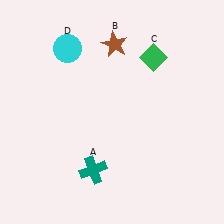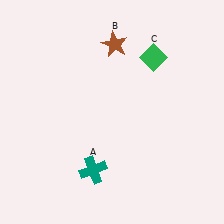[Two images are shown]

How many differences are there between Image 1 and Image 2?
There is 1 difference between the two images.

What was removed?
The cyan circle (D) was removed in Image 2.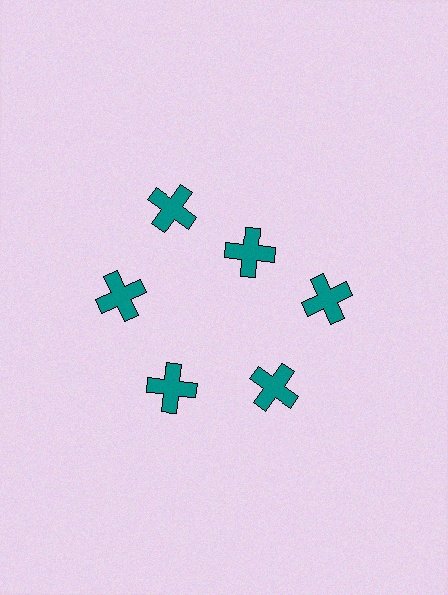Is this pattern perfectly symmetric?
No. The 6 teal crosses are arranged in a ring, but one element near the 1 o'clock position is pulled inward toward the center, breaking the 6-fold rotational symmetry.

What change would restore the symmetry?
The symmetry would be restored by moving it outward, back onto the ring so that all 6 crosses sit at equal angles and equal distance from the center.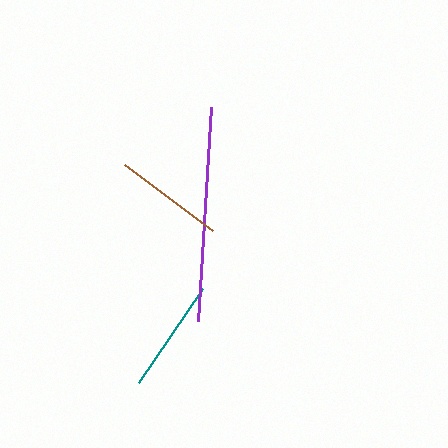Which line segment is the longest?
The purple line is the longest at approximately 214 pixels.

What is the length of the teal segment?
The teal segment is approximately 114 pixels long.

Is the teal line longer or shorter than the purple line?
The purple line is longer than the teal line.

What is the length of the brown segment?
The brown segment is approximately 110 pixels long.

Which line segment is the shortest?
The brown line is the shortest at approximately 110 pixels.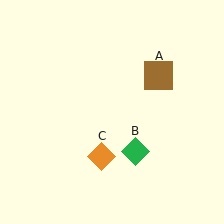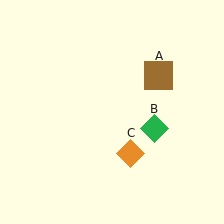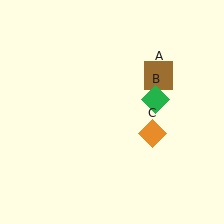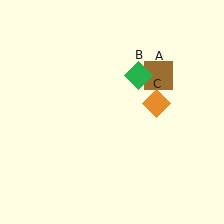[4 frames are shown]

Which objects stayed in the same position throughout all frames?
Brown square (object A) remained stationary.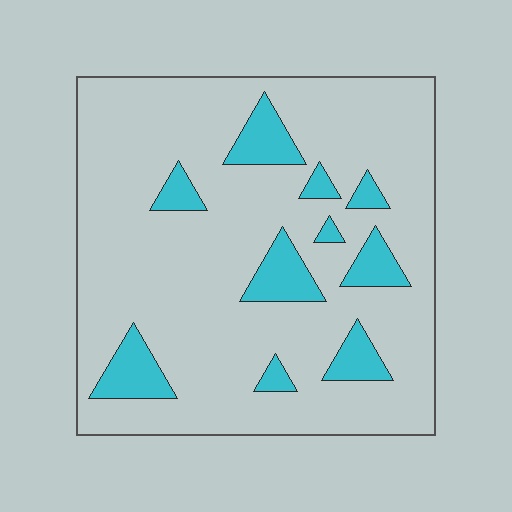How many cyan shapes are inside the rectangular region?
10.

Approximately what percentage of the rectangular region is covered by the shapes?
Approximately 15%.